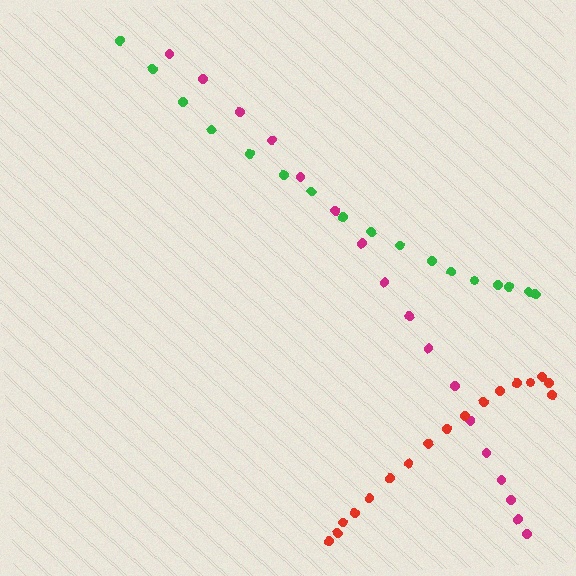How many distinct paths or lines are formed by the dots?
There are 3 distinct paths.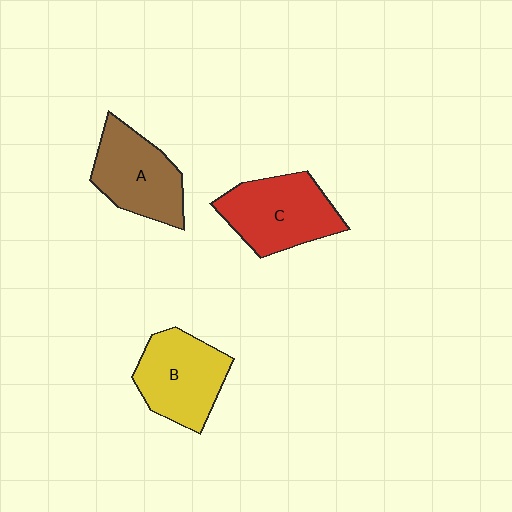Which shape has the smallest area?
Shape A (brown).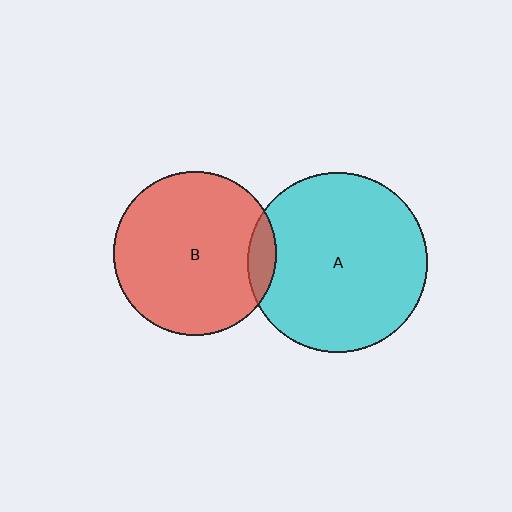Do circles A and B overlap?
Yes.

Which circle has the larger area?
Circle A (cyan).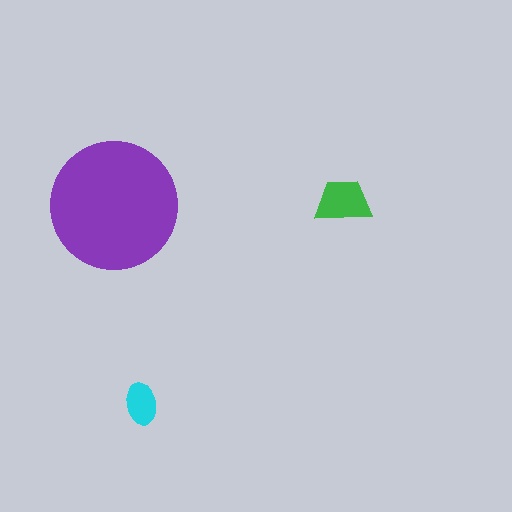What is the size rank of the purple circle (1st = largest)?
1st.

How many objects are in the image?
There are 3 objects in the image.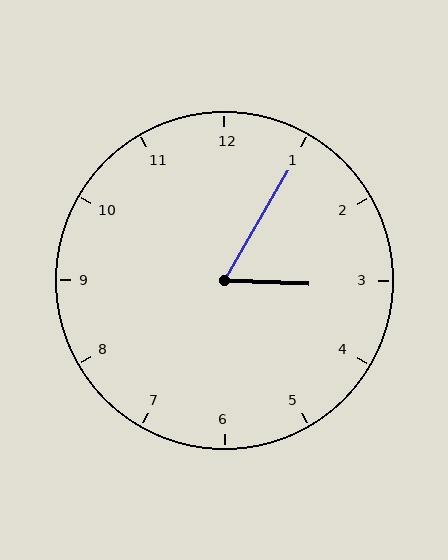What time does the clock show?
3:05.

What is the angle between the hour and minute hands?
Approximately 62 degrees.